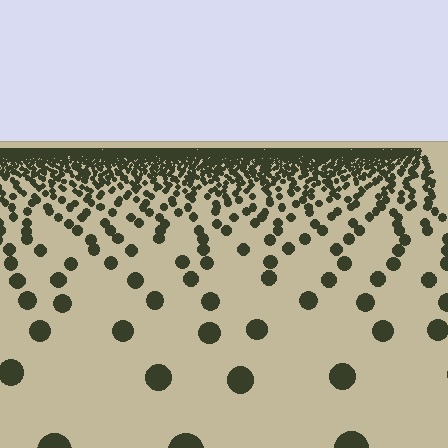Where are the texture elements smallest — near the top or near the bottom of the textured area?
Near the top.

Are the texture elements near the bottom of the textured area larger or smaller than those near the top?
Larger. Near the bottom, elements are closer to the viewer and appear at a bigger on-screen size.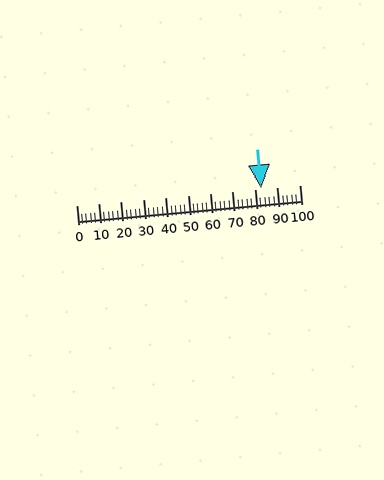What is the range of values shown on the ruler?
The ruler shows values from 0 to 100.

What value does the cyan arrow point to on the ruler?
The cyan arrow points to approximately 83.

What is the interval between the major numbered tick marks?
The major tick marks are spaced 10 units apart.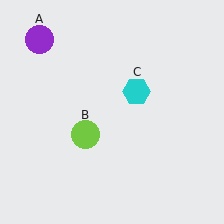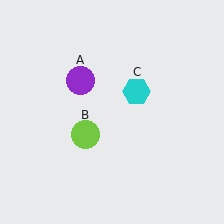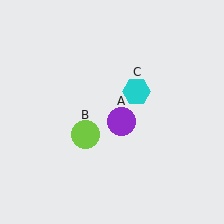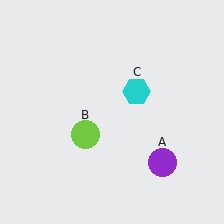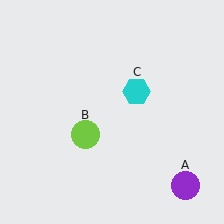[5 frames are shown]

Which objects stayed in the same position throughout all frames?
Lime circle (object B) and cyan hexagon (object C) remained stationary.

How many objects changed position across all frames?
1 object changed position: purple circle (object A).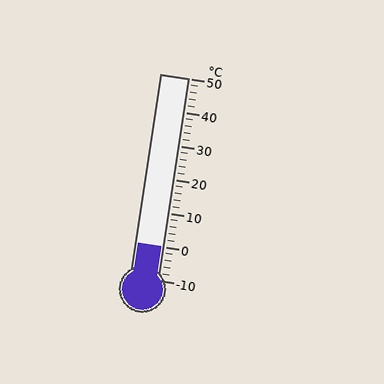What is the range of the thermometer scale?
The thermometer scale ranges from -10°C to 50°C.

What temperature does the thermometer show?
The thermometer shows approximately 0°C.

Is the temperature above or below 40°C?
The temperature is below 40°C.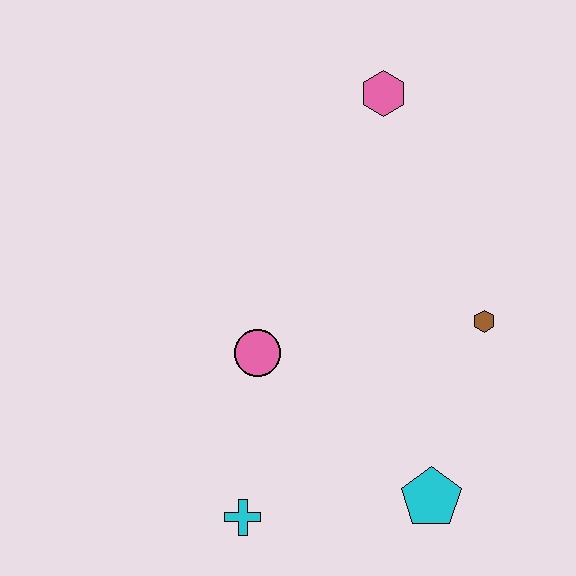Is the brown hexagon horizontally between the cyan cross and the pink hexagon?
No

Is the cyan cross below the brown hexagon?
Yes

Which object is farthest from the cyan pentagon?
The pink hexagon is farthest from the cyan pentagon.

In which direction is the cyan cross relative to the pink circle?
The cyan cross is below the pink circle.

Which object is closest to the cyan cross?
The pink circle is closest to the cyan cross.